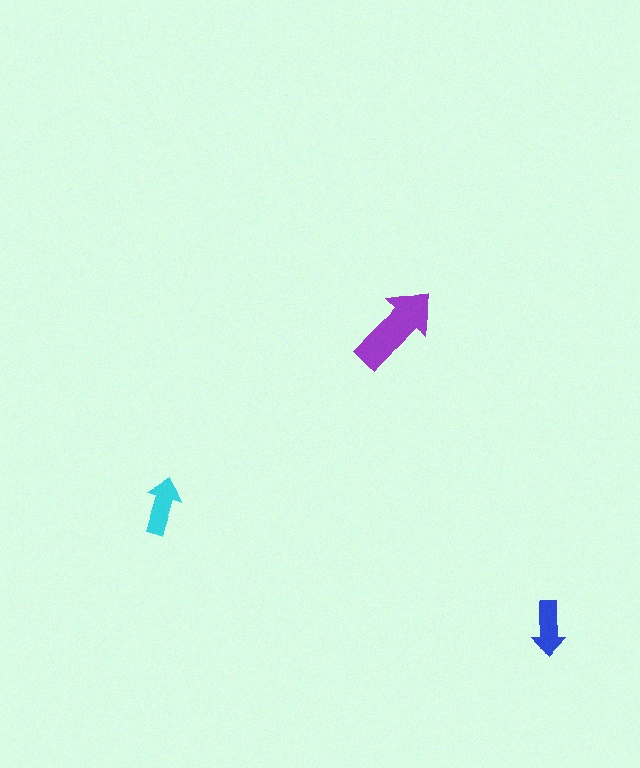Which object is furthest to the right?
The blue arrow is rightmost.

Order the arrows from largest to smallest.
the purple one, the cyan one, the blue one.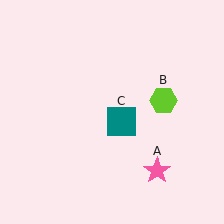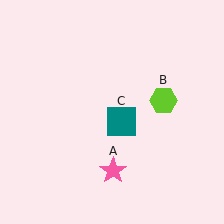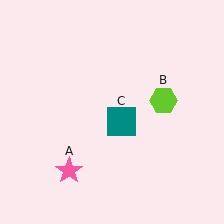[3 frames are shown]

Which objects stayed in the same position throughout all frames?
Lime hexagon (object B) and teal square (object C) remained stationary.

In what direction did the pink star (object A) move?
The pink star (object A) moved left.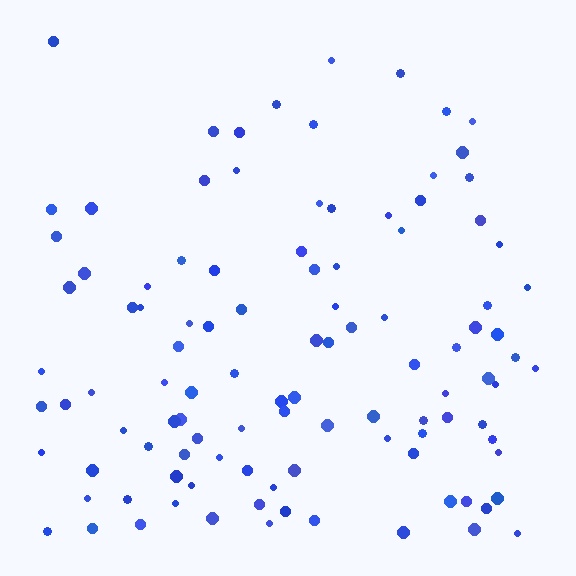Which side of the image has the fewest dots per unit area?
The top.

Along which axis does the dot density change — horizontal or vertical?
Vertical.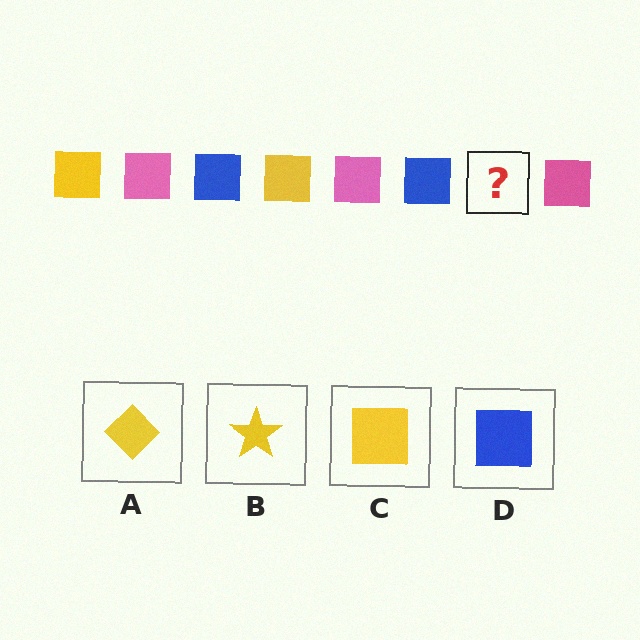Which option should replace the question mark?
Option C.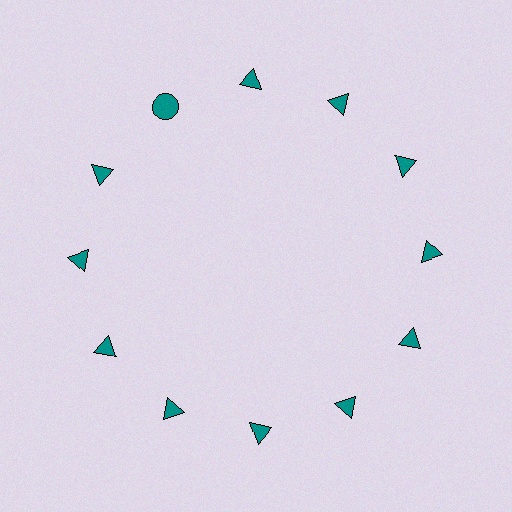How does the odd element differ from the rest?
It has a different shape: circle instead of triangle.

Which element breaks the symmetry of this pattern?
The teal circle at roughly the 11 o'clock position breaks the symmetry. All other shapes are teal triangles.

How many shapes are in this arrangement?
There are 12 shapes arranged in a ring pattern.